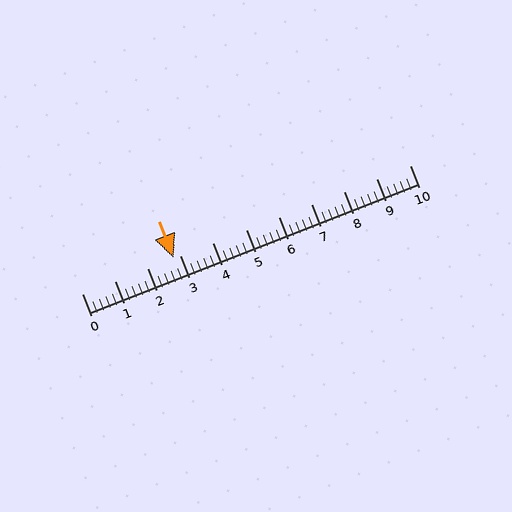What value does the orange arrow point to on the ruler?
The orange arrow points to approximately 2.8.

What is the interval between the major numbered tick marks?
The major tick marks are spaced 1 units apart.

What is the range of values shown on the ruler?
The ruler shows values from 0 to 10.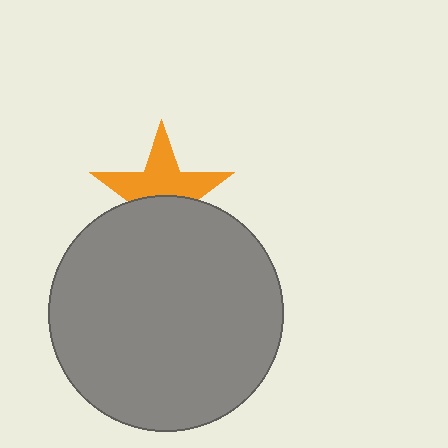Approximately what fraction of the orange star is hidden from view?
Roughly 44% of the orange star is hidden behind the gray circle.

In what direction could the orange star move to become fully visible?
The orange star could move up. That would shift it out from behind the gray circle entirely.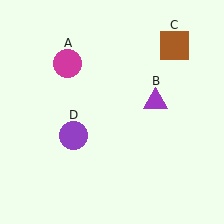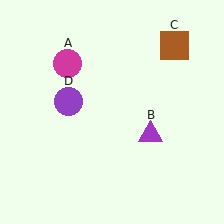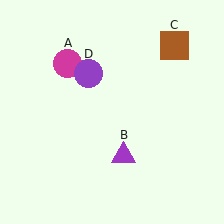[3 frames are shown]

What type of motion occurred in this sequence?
The purple triangle (object B), purple circle (object D) rotated clockwise around the center of the scene.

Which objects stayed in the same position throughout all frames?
Magenta circle (object A) and brown square (object C) remained stationary.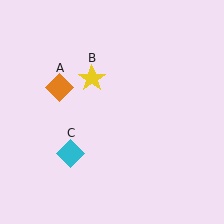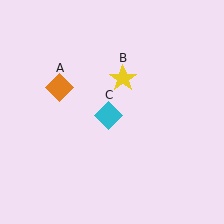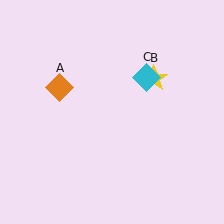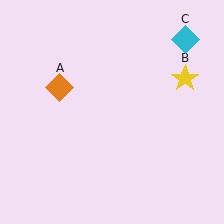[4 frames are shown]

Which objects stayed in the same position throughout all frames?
Orange diamond (object A) remained stationary.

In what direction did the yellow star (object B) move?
The yellow star (object B) moved right.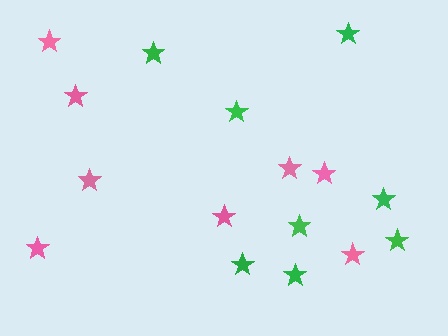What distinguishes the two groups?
There are 2 groups: one group of green stars (8) and one group of pink stars (8).